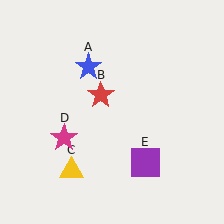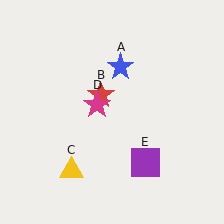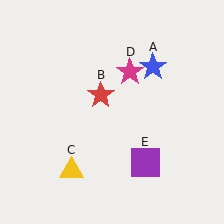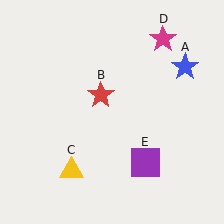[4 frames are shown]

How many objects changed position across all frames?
2 objects changed position: blue star (object A), magenta star (object D).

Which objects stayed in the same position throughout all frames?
Red star (object B) and yellow triangle (object C) and purple square (object E) remained stationary.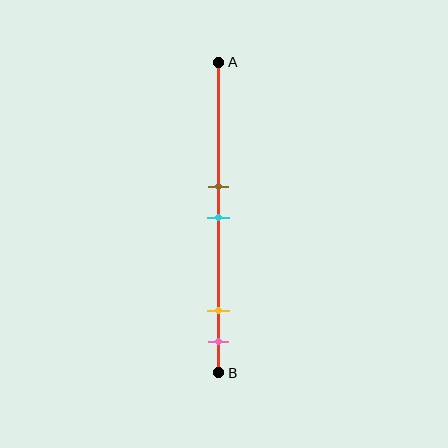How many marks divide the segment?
There are 4 marks dividing the segment.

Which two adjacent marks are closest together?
The brown and cyan marks are the closest adjacent pair.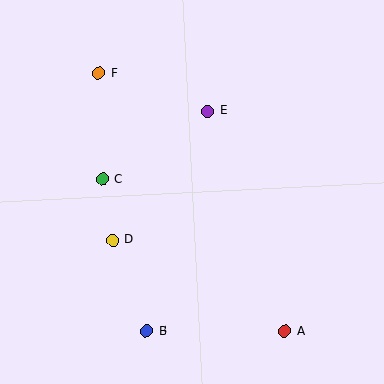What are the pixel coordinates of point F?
Point F is at (99, 73).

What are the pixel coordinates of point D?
Point D is at (112, 240).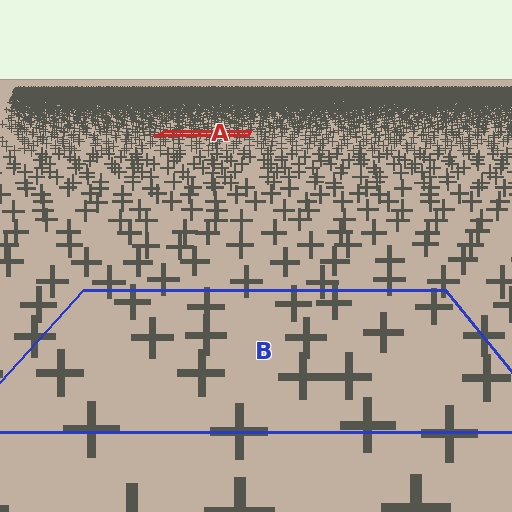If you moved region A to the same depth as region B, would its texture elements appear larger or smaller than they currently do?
They would appear larger. At a closer depth, the same texture elements are projected at a bigger on-screen size.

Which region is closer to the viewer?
Region B is closer. The texture elements there are larger and more spread out.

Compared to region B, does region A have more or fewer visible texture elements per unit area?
Region A has more texture elements per unit area — they are packed more densely because it is farther away.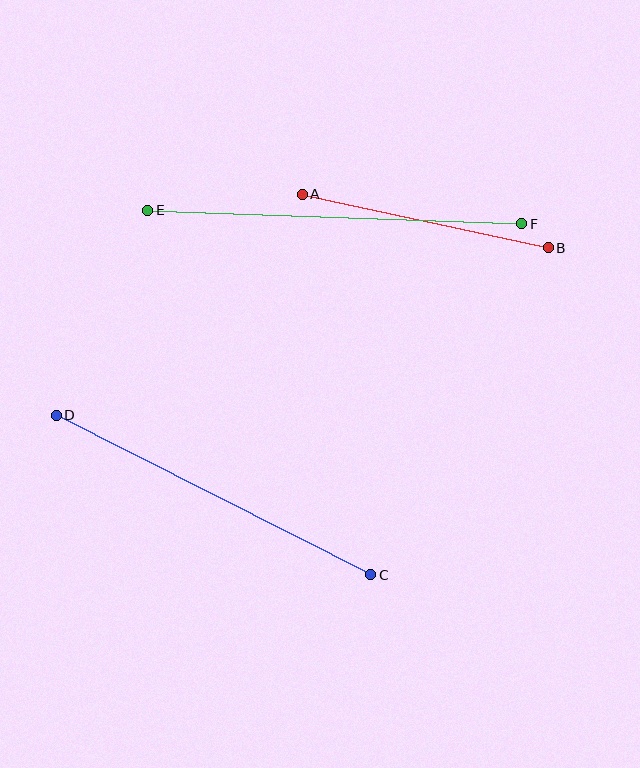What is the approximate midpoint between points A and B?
The midpoint is at approximately (425, 221) pixels.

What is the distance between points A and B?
The distance is approximately 252 pixels.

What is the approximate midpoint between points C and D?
The midpoint is at approximately (213, 495) pixels.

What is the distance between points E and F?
The distance is approximately 374 pixels.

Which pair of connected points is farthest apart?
Points E and F are farthest apart.